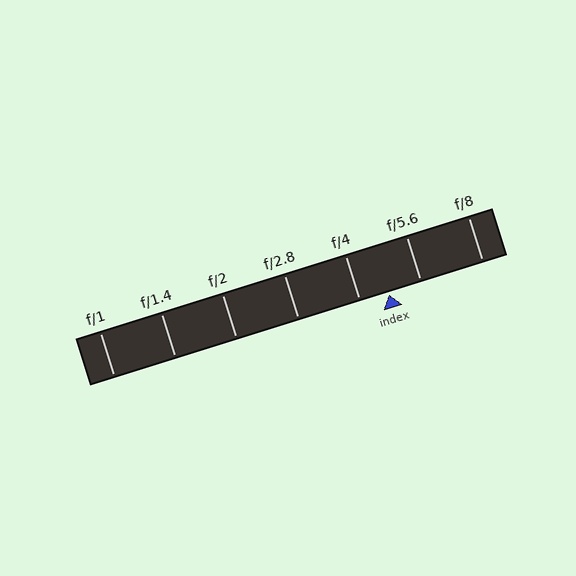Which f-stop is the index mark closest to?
The index mark is closest to f/4.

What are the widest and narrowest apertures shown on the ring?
The widest aperture shown is f/1 and the narrowest is f/8.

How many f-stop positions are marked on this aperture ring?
There are 7 f-stop positions marked.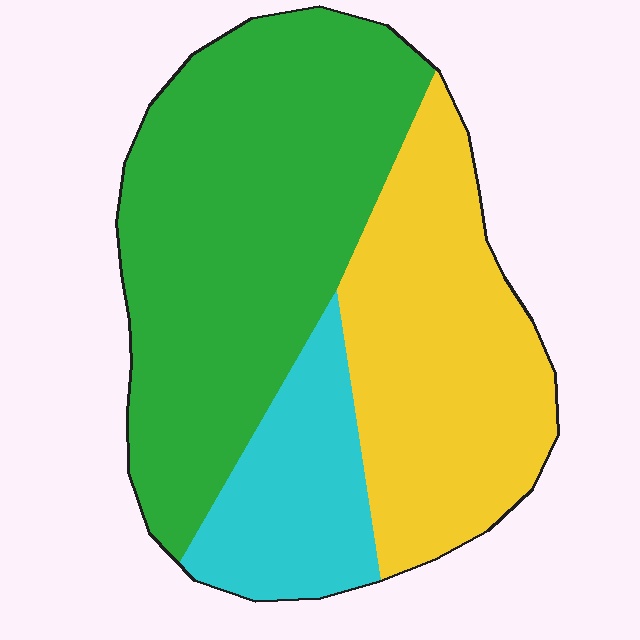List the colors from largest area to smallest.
From largest to smallest: green, yellow, cyan.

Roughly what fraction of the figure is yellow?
Yellow covers 33% of the figure.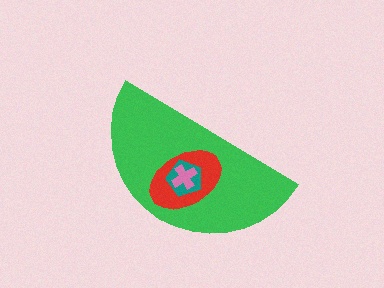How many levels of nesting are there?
4.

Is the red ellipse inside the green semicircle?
Yes.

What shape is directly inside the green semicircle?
The red ellipse.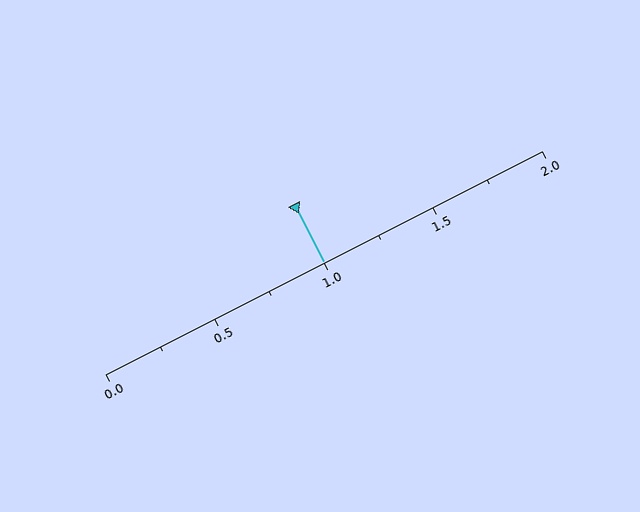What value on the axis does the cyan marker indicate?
The marker indicates approximately 1.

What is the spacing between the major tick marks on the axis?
The major ticks are spaced 0.5 apart.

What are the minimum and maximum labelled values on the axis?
The axis runs from 0.0 to 2.0.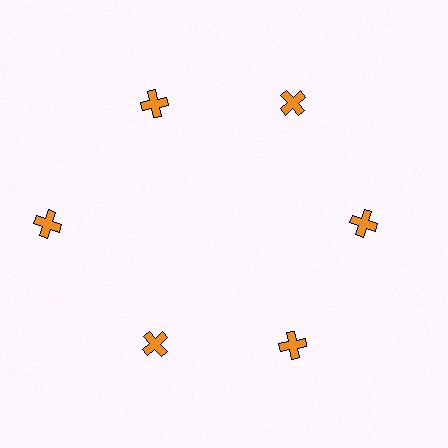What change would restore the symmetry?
The symmetry would be restored by moving it inward, back onto the ring so that all 6 crosses sit at equal angles and equal distance from the center.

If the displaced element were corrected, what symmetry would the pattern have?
It would have 6-fold rotational symmetry — the pattern would map onto itself every 60 degrees.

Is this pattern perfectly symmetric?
No. The 6 orange crosses are arranged in a ring, but one element near the 9 o'clock position is pushed outward from the center, breaking the 6-fold rotational symmetry.